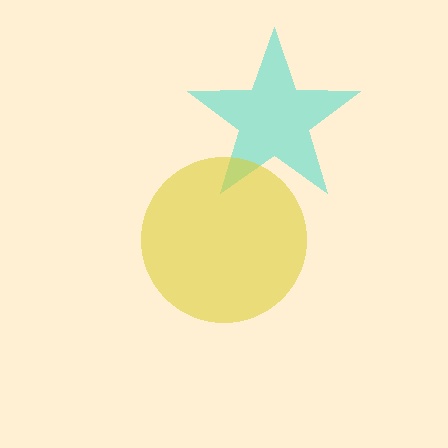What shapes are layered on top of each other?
The layered shapes are: a cyan star, a yellow circle.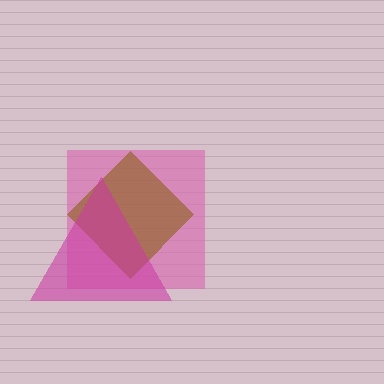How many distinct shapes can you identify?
There are 3 distinct shapes: a pink square, a brown diamond, a magenta triangle.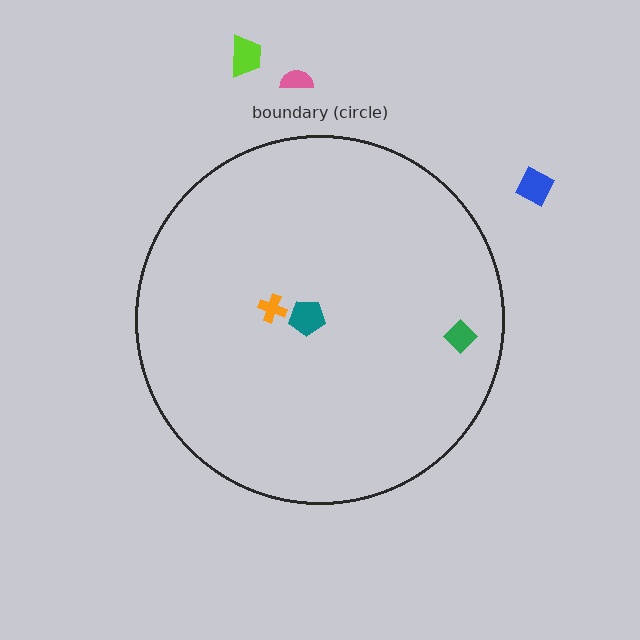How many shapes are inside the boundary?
3 inside, 3 outside.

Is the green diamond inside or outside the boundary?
Inside.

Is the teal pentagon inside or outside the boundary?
Inside.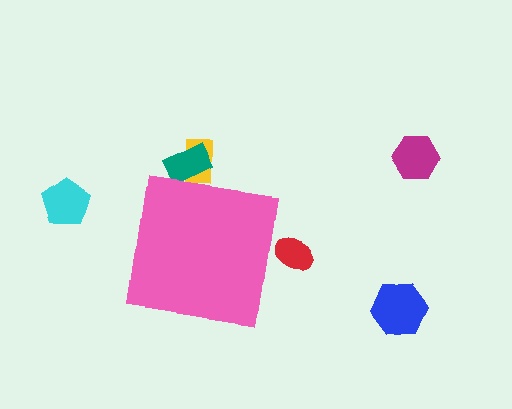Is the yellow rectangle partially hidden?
Yes, the yellow rectangle is partially hidden behind the pink square.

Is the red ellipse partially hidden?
Yes, the red ellipse is partially hidden behind the pink square.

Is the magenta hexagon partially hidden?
No, the magenta hexagon is fully visible.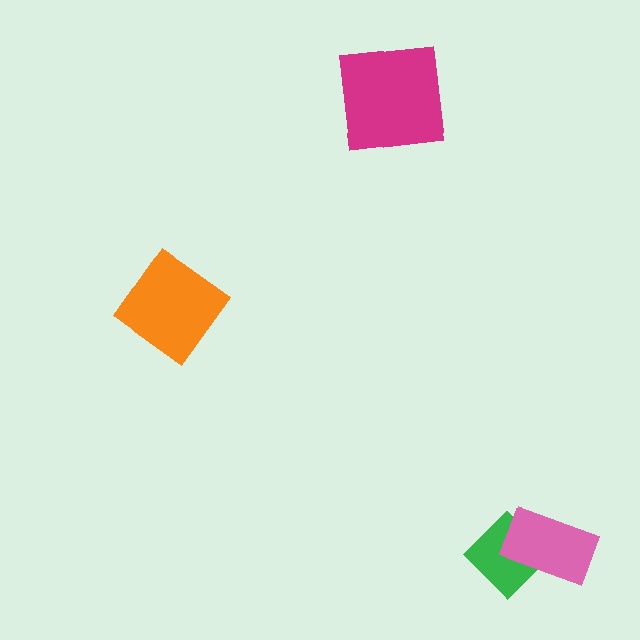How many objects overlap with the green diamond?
1 object overlaps with the green diamond.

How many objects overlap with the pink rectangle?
1 object overlaps with the pink rectangle.